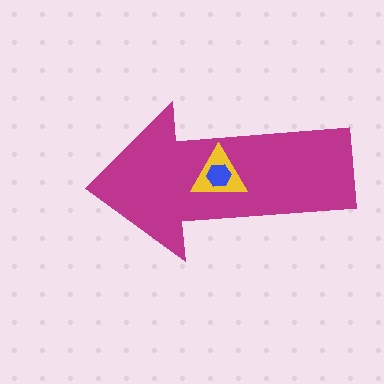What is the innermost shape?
The blue hexagon.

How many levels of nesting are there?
3.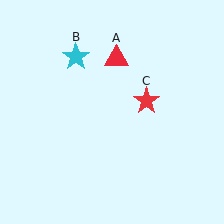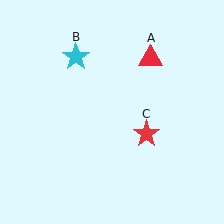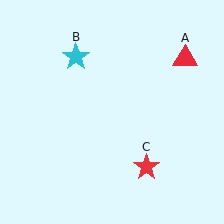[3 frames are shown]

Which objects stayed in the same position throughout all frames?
Cyan star (object B) remained stationary.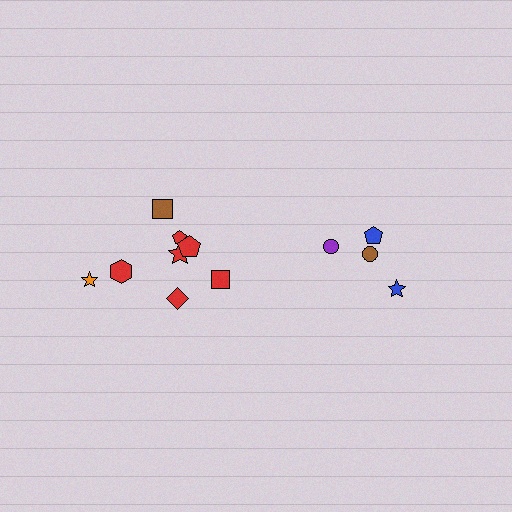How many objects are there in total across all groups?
There are 12 objects.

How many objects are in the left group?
There are 8 objects.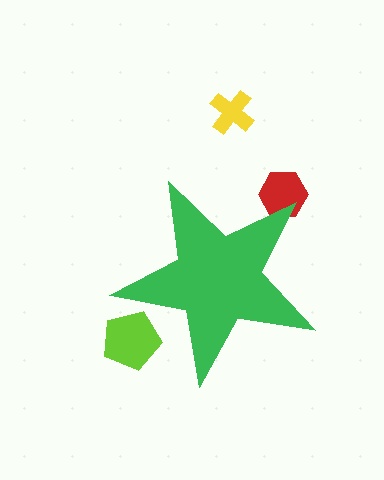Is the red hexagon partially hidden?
Yes, the red hexagon is partially hidden behind the green star.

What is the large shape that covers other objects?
A green star.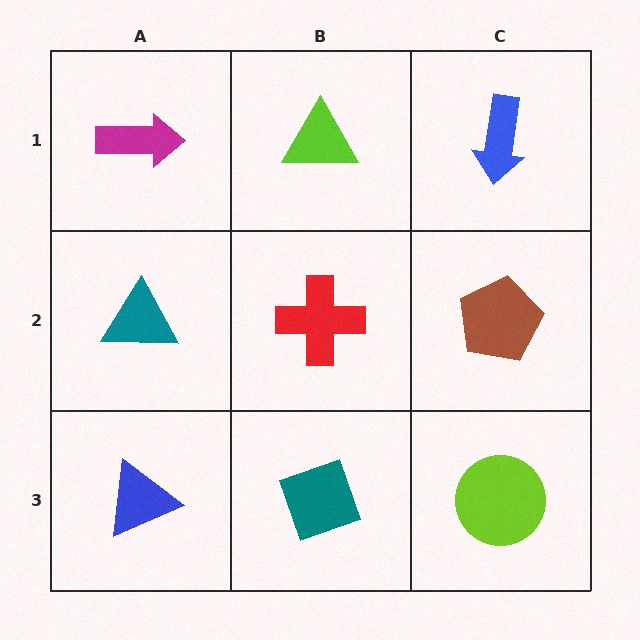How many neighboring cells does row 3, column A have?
2.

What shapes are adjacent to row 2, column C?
A blue arrow (row 1, column C), a lime circle (row 3, column C), a red cross (row 2, column B).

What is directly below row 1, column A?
A teal triangle.